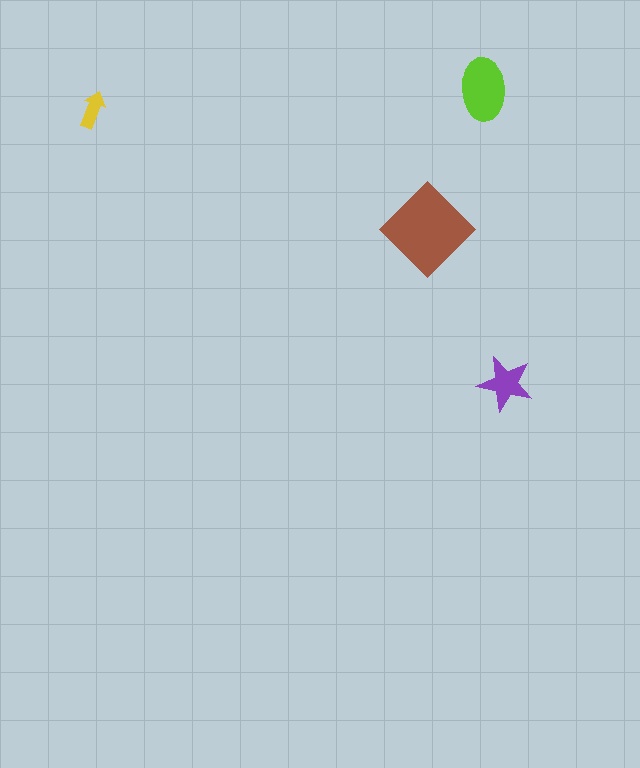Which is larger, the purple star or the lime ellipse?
The lime ellipse.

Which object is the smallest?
The yellow arrow.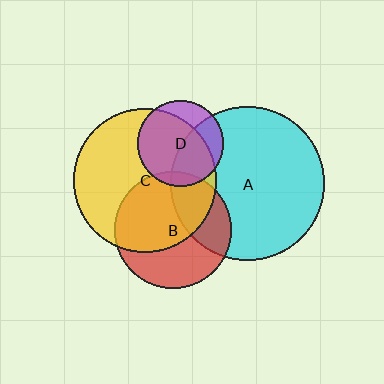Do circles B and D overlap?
Yes.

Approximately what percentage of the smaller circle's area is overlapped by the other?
Approximately 10%.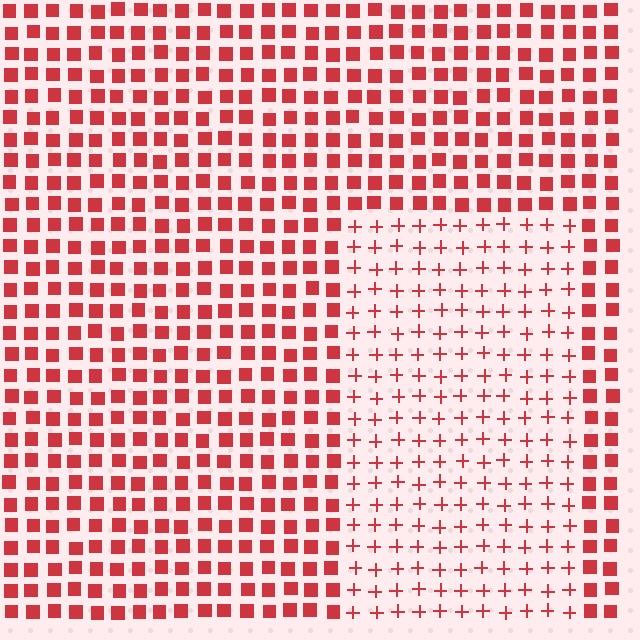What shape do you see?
I see a rectangle.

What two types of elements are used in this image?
The image uses plus signs inside the rectangle region and squares outside it.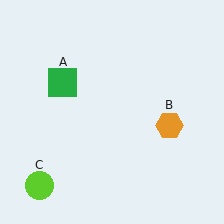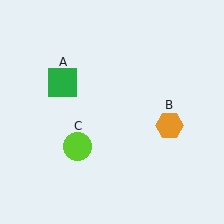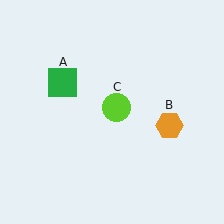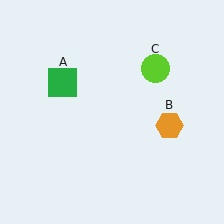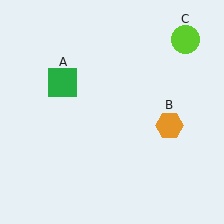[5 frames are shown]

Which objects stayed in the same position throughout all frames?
Green square (object A) and orange hexagon (object B) remained stationary.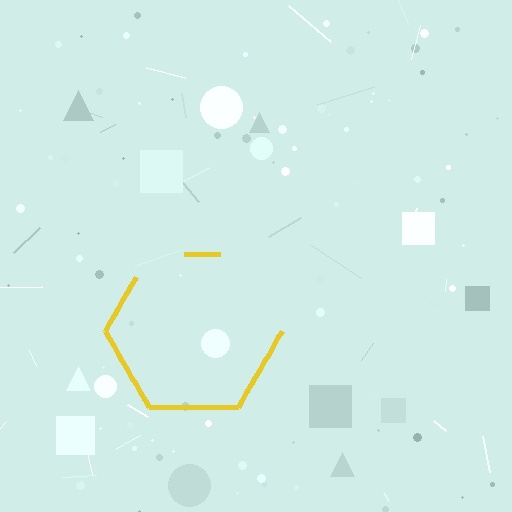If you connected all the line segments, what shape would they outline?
They would outline a hexagon.